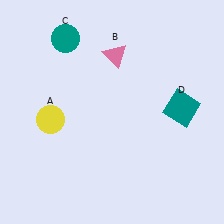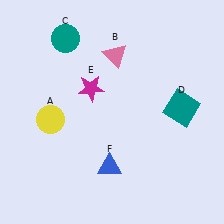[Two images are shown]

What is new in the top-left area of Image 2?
A magenta star (E) was added in the top-left area of Image 2.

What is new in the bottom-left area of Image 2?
A blue triangle (F) was added in the bottom-left area of Image 2.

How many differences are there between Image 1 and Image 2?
There are 2 differences between the two images.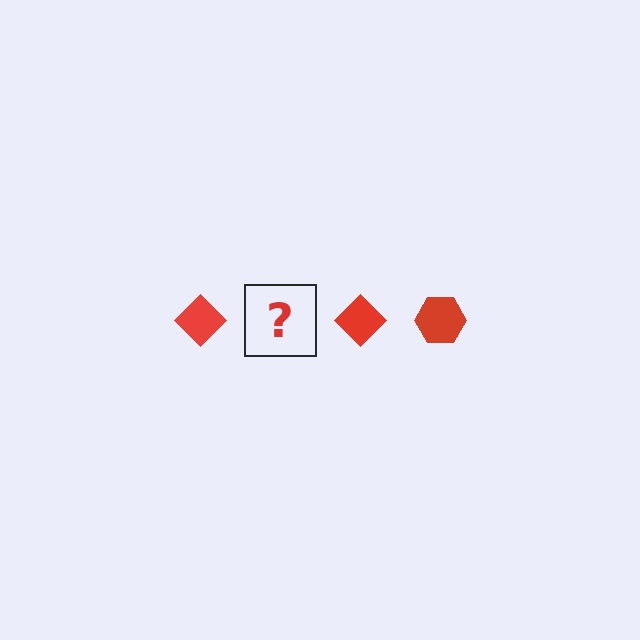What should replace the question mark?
The question mark should be replaced with a red hexagon.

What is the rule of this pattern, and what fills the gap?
The rule is that the pattern cycles through diamond, hexagon shapes in red. The gap should be filled with a red hexagon.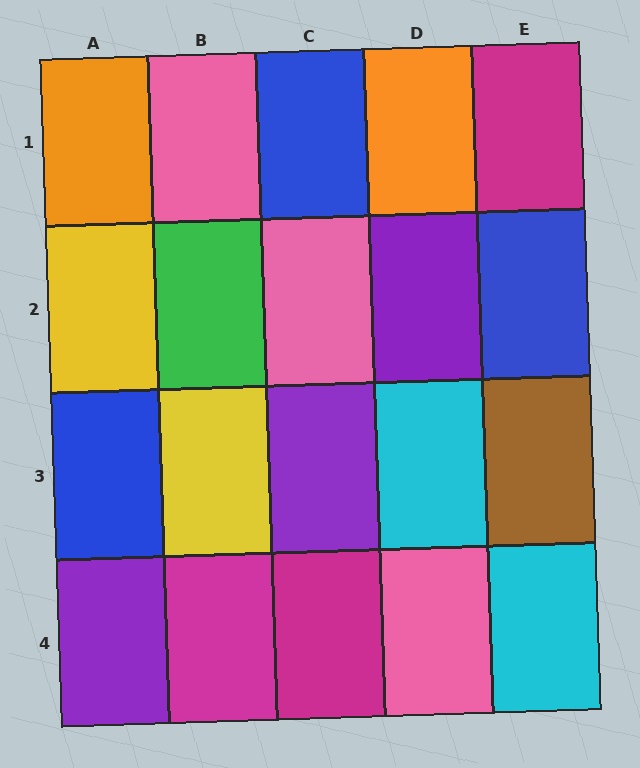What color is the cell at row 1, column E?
Magenta.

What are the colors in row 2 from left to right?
Yellow, green, pink, purple, blue.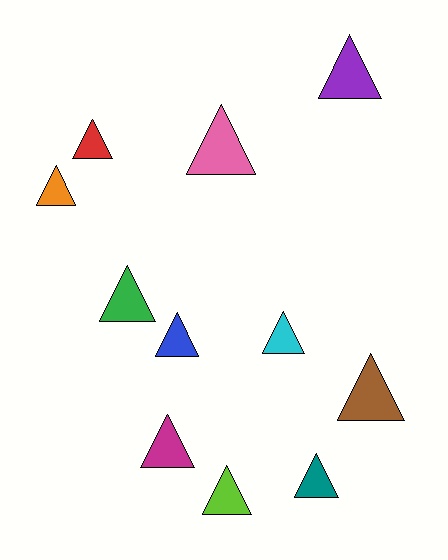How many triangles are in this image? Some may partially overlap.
There are 11 triangles.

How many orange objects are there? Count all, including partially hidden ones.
There is 1 orange object.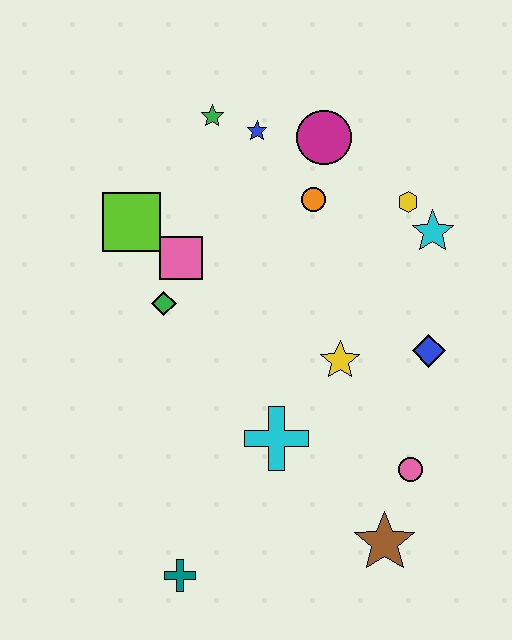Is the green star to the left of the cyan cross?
Yes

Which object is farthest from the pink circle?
The green star is farthest from the pink circle.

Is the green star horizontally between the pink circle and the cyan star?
No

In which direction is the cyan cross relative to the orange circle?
The cyan cross is below the orange circle.